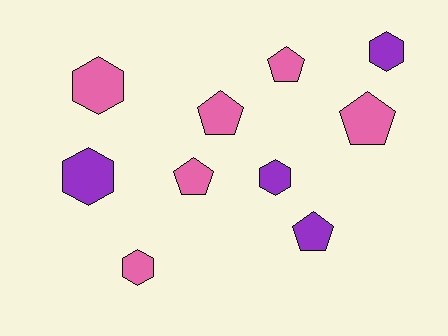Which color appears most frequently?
Pink, with 6 objects.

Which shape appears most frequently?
Hexagon, with 5 objects.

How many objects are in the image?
There are 10 objects.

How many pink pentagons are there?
There are 4 pink pentagons.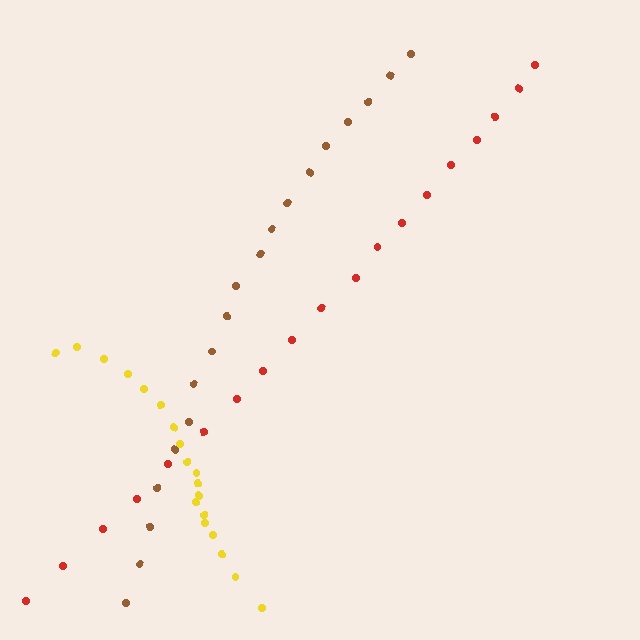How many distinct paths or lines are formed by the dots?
There are 3 distinct paths.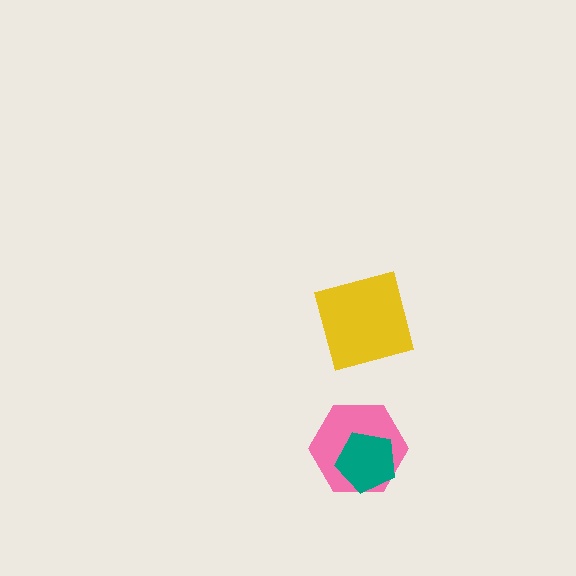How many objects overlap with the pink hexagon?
1 object overlaps with the pink hexagon.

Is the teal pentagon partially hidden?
No, no other shape covers it.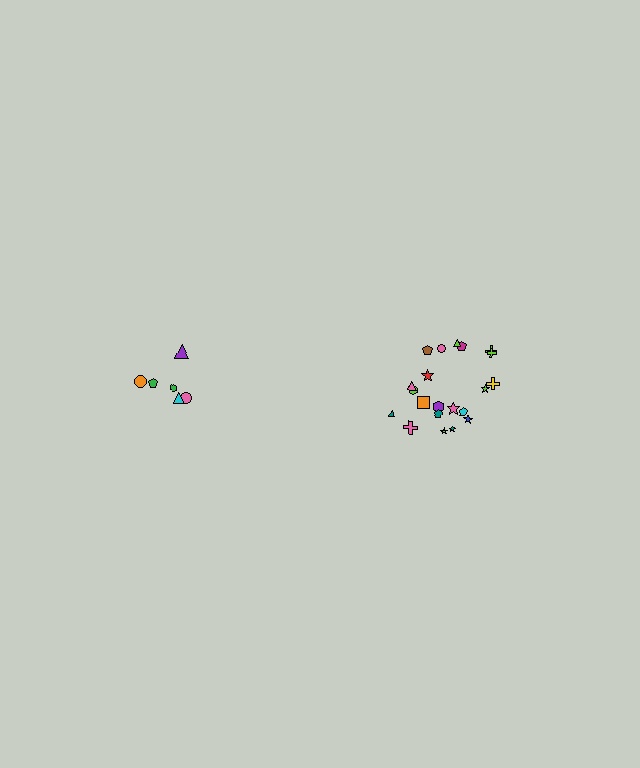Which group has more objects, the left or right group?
The right group.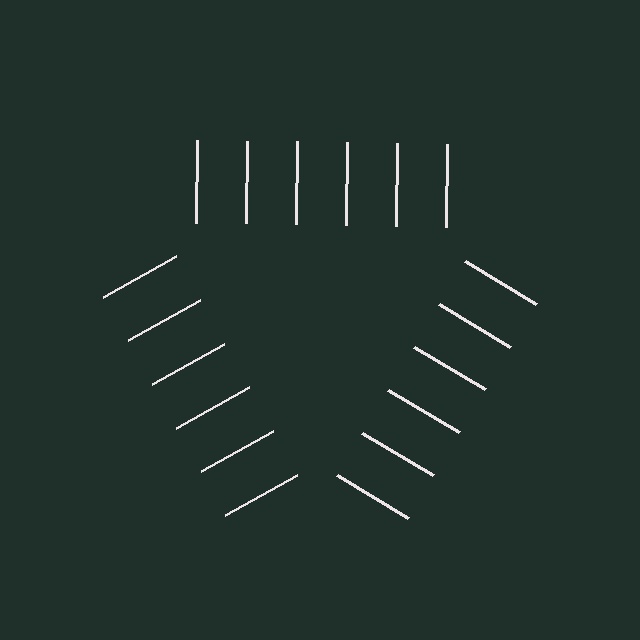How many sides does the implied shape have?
3 sides — the line-ends trace a triangle.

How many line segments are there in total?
18 — 6 along each of the 3 edges.